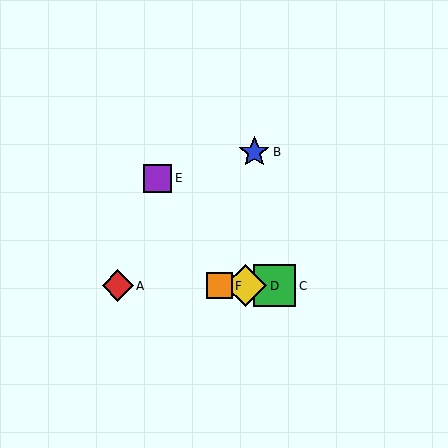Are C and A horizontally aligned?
Yes, both are at y≈286.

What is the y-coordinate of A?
Object A is at y≈286.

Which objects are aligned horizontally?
Objects A, C, D, F are aligned horizontally.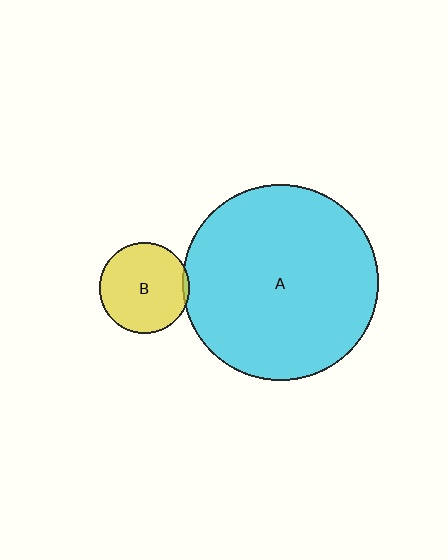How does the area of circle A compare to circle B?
Approximately 4.7 times.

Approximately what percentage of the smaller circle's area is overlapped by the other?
Approximately 5%.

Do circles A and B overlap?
Yes.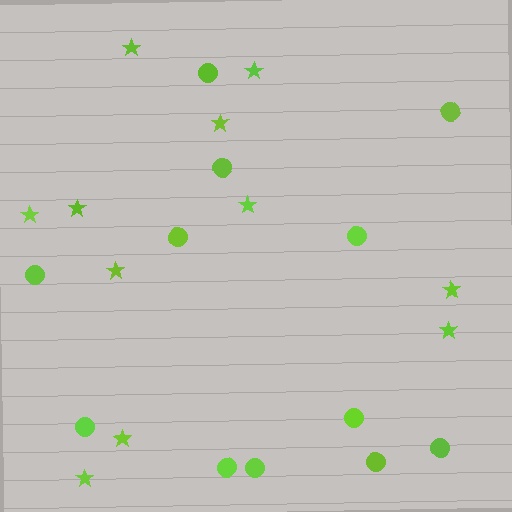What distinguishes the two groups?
There are 2 groups: one group of stars (11) and one group of circles (12).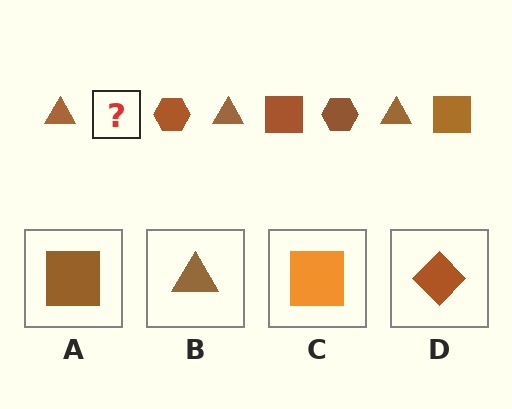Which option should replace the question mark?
Option A.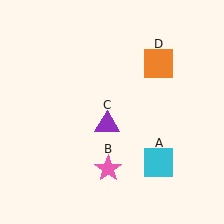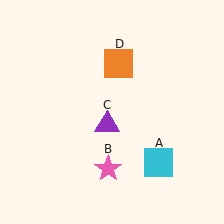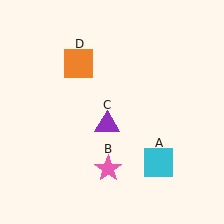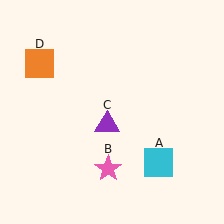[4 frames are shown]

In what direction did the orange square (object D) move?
The orange square (object D) moved left.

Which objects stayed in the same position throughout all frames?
Cyan square (object A) and pink star (object B) and purple triangle (object C) remained stationary.